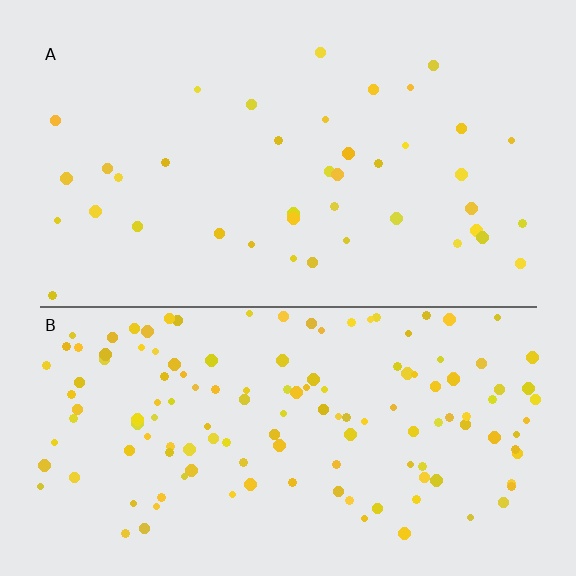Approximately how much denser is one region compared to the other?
Approximately 3.4× — region B over region A.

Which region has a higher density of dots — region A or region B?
B (the bottom).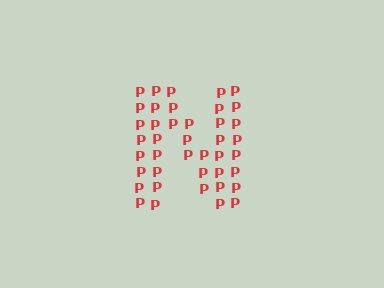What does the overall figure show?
The overall figure shows the letter N.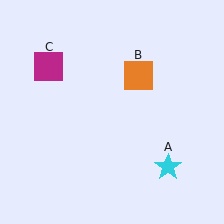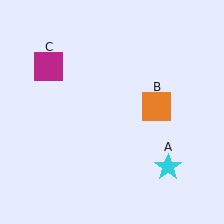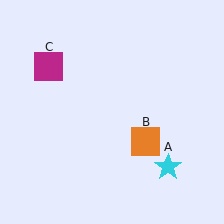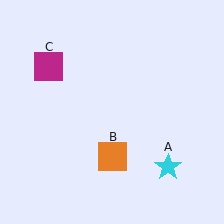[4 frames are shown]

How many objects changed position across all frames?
1 object changed position: orange square (object B).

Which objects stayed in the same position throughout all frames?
Cyan star (object A) and magenta square (object C) remained stationary.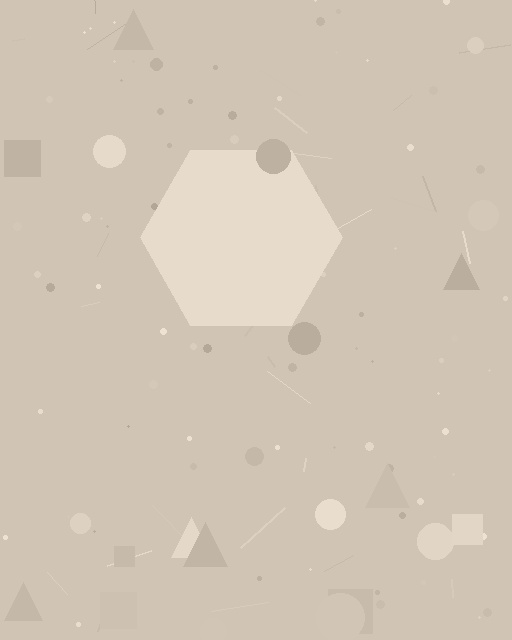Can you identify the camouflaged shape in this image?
The camouflaged shape is a hexagon.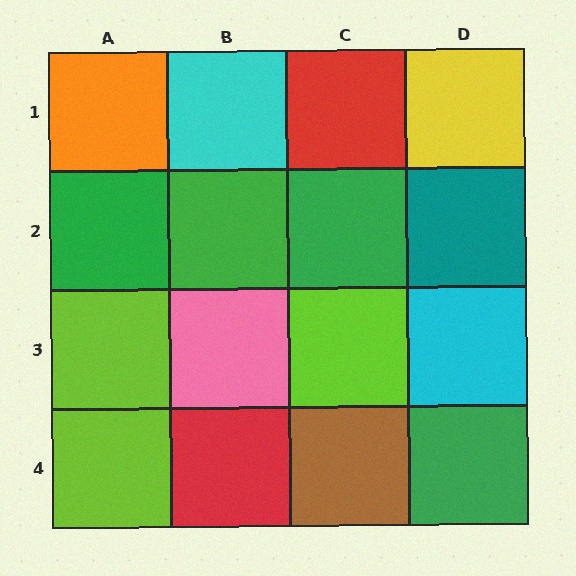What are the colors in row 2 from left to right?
Green, green, green, teal.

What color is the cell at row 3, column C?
Lime.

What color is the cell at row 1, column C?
Red.